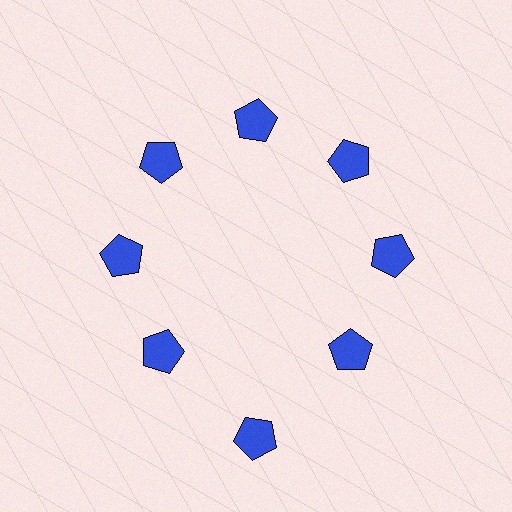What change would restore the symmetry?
The symmetry would be restored by moving it inward, back onto the ring so that all 8 pentagons sit at equal angles and equal distance from the center.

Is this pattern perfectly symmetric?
No. The 8 blue pentagons are arranged in a ring, but one element near the 6 o'clock position is pushed outward from the center, breaking the 8-fold rotational symmetry.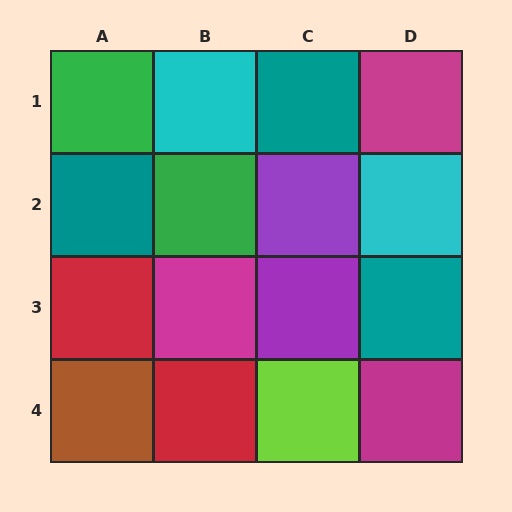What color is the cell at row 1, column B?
Cyan.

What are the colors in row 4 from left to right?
Brown, red, lime, magenta.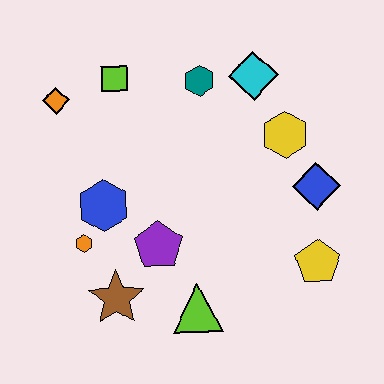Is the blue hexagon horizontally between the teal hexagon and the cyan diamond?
No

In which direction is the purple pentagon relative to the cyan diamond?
The purple pentagon is below the cyan diamond.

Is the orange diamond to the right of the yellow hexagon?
No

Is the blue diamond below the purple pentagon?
No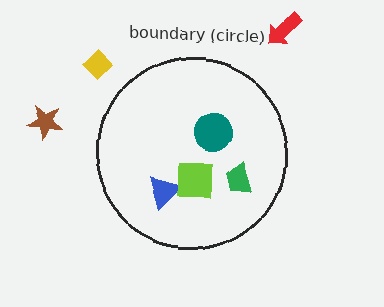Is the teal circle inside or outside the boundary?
Inside.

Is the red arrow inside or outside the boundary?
Outside.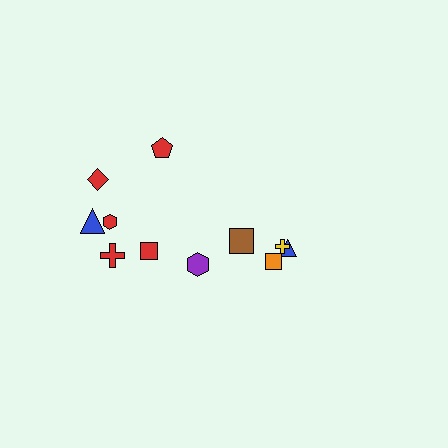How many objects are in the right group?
There are 4 objects.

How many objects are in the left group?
There are 7 objects.